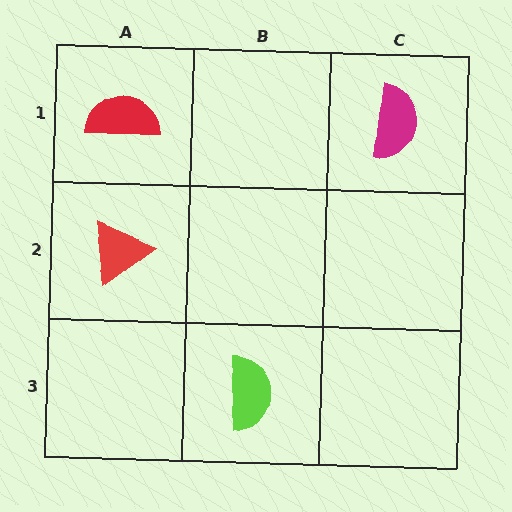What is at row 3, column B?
A lime semicircle.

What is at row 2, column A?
A red triangle.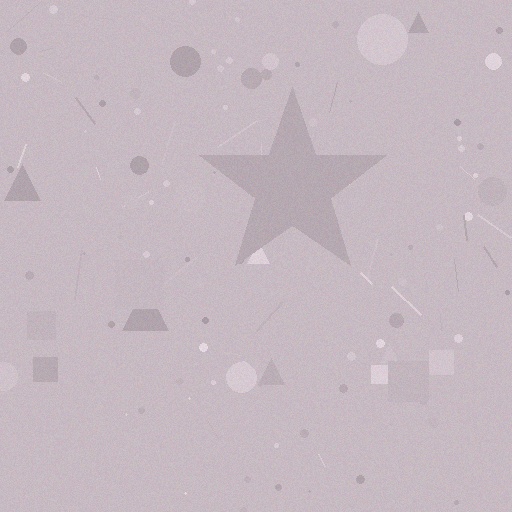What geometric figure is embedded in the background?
A star is embedded in the background.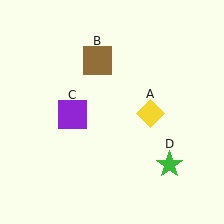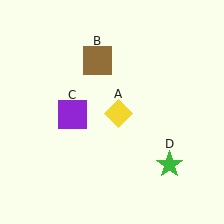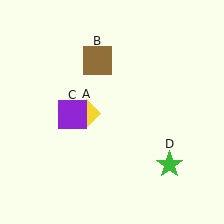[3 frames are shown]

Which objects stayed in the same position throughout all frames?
Brown square (object B) and purple square (object C) and green star (object D) remained stationary.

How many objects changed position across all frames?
1 object changed position: yellow diamond (object A).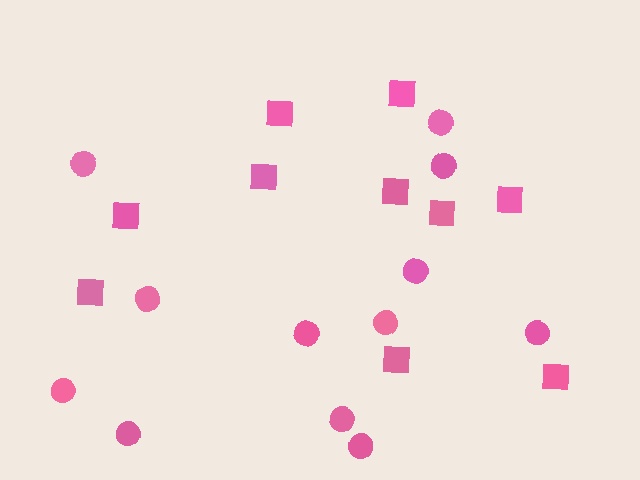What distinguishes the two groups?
There are 2 groups: one group of squares (10) and one group of circles (12).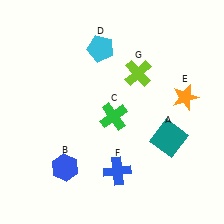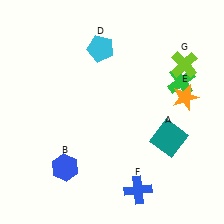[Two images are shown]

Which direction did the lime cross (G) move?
The lime cross (G) moved right.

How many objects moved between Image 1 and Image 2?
3 objects moved between the two images.